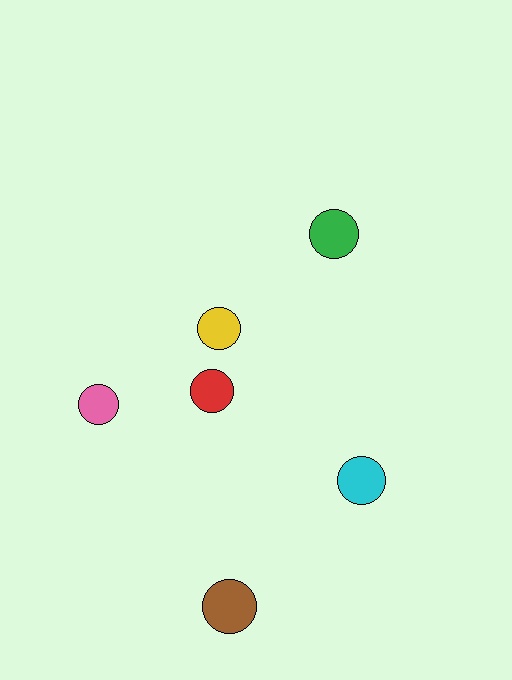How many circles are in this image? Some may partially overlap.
There are 6 circles.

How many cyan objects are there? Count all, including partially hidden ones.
There is 1 cyan object.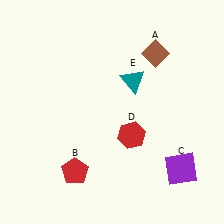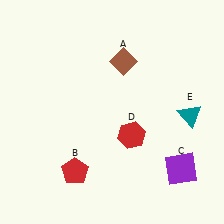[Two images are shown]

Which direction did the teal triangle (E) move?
The teal triangle (E) moved right.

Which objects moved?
The objects that moved are: the brown diamond (A), the teal triangle (E).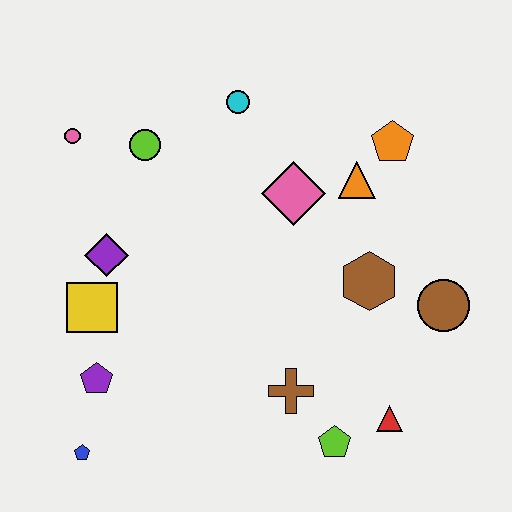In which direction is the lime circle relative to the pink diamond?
The lime circle is to the left of the pink diamond.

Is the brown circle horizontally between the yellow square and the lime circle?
No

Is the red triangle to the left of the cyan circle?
No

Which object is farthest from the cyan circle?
The blue pentagon is farthest from the cyan circle.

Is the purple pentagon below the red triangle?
No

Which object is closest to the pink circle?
The lime circle is closest to the pink circle.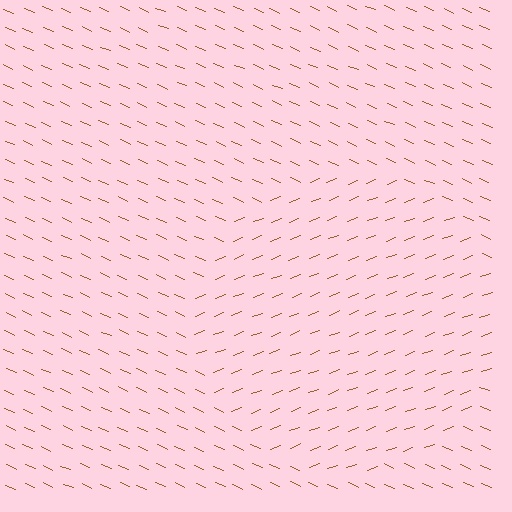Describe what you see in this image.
The image is filled with small brown line segments. A circle region in the image has lines oriented differently from the surrounding lines, creating a visible texture boundary.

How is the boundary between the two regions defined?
The boundary is defined purely by a change in line orientation (approximately 45 degrees difference). All lines are the same color and thickness.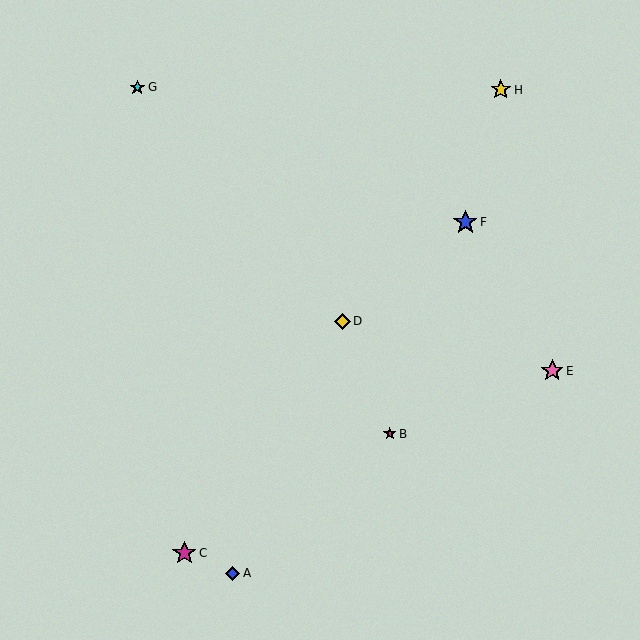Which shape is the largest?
The blue star (labeled F) is the largest.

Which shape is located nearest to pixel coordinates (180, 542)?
The magenta star (labeled C) at (184, 553) is nearest to that location.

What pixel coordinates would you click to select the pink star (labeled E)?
Click at (552, 371) to select the pink star E.